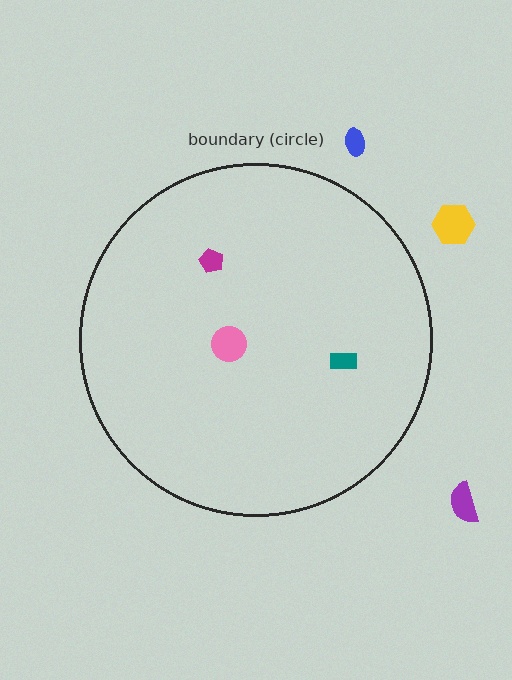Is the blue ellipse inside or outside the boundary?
Outside.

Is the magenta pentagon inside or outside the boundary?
Inside.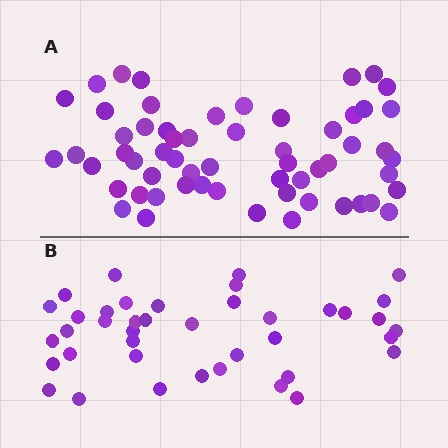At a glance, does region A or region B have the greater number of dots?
Region A (the top region) has more dots.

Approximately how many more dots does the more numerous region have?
Region A has approximately 20 more dots than region B.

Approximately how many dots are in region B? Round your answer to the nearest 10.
About 40 dots.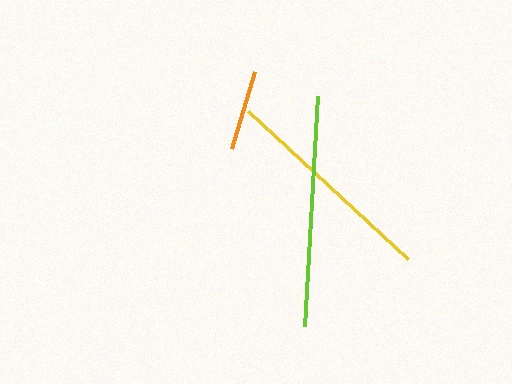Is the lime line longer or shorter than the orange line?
The lime line is longer than the orange line.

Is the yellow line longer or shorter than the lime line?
The lime line is longer than the yellow line.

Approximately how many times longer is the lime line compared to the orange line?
The lime line is approximately 2.9 times the length of the orange line.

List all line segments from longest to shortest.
From longest to shortest: lime, yellow, orange.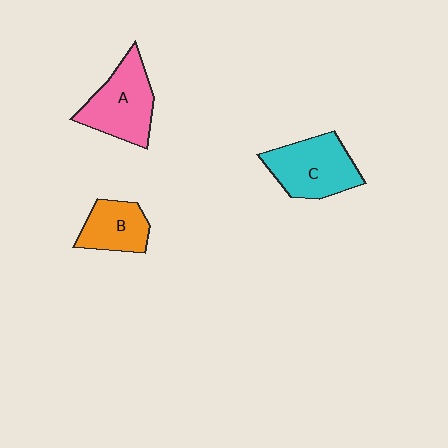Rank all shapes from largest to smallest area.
From largest to smallest: C (cyan), A (pink), B (orange).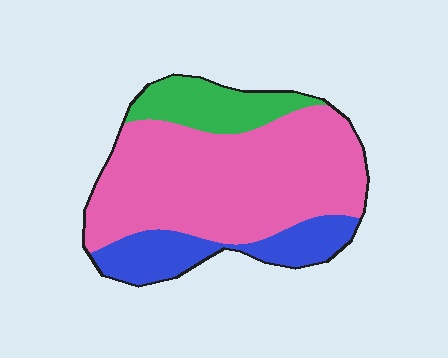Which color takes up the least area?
Green, at roughly 15%.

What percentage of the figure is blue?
Blue covers around 20% of the figure.